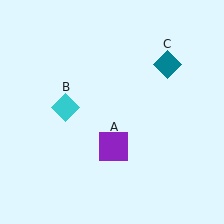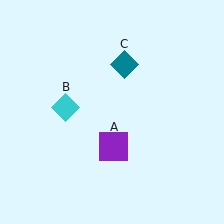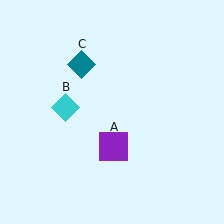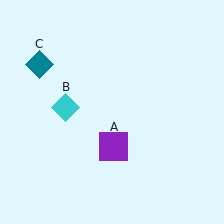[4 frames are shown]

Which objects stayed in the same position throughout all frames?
Purple square (object A) and cyan diamond (object B) remained stationary.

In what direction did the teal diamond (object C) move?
The teal diamond (object C) moved left.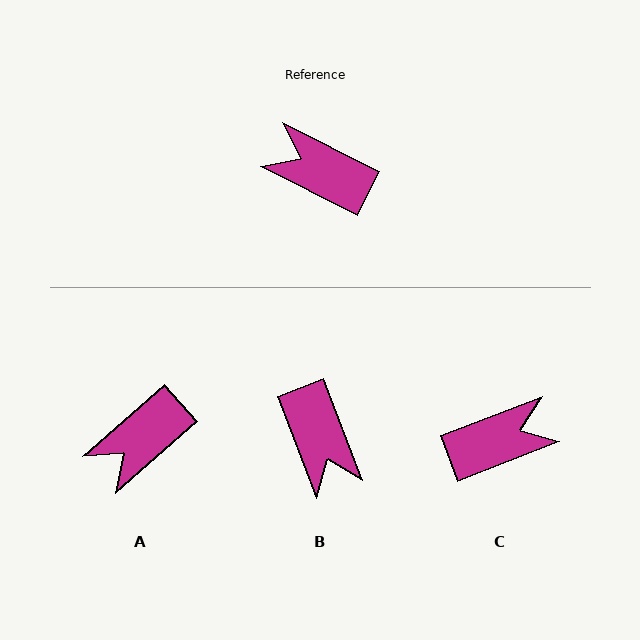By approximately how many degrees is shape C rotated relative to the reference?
Approximately 132 degrees clockwise.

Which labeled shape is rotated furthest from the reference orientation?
B, about 138 degrees away.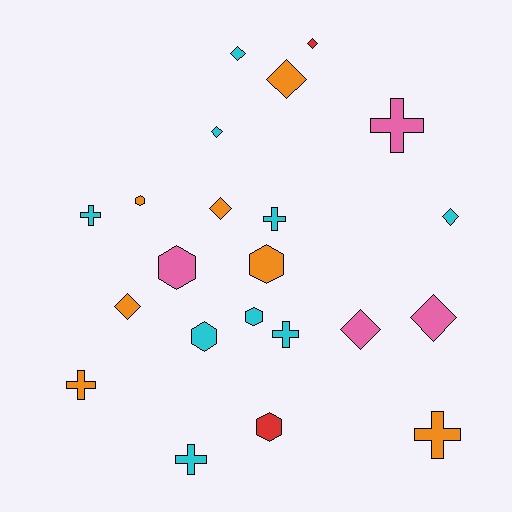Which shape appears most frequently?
Diamond, with 9 objects.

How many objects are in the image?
There are 22 objects.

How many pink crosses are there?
There is 1 pink cross.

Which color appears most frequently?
Cyan, with 9 objects.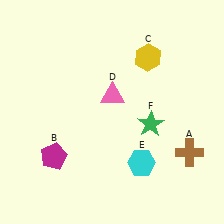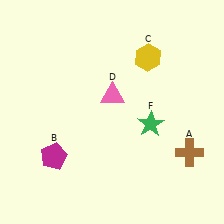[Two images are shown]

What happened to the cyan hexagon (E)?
The cyan hexagon (E) was removed in Image 2. It was in the bottom-right area of Image 1.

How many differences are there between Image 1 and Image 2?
There is 1 difference between the two images.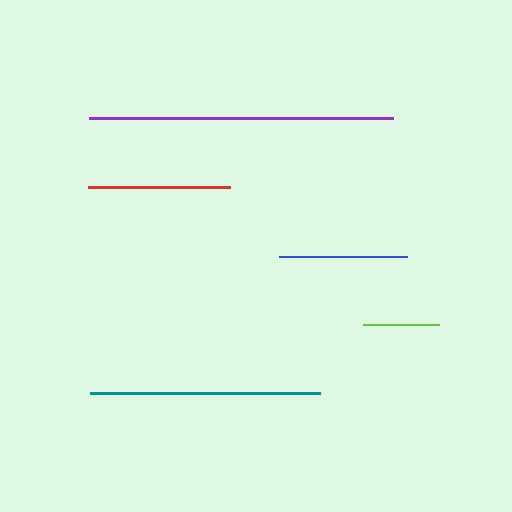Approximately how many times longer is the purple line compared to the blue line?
The purple line is approximately 2.4 times the length of the blue line.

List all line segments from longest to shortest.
From longest to shortest: purple, teal, red, blue, lime.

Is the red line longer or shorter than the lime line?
The red line is longer than the lime line.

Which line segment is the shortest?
The lime line is the shortest at approximately 75 pixels.